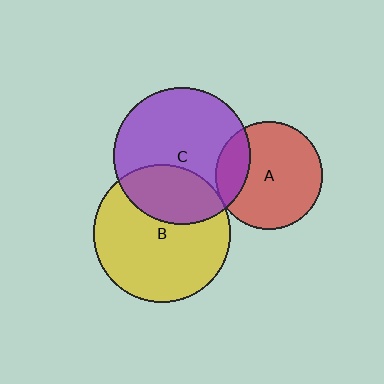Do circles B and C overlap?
Yes.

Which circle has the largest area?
Circle B (yellow).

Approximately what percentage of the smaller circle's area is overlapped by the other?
Approximately 30%.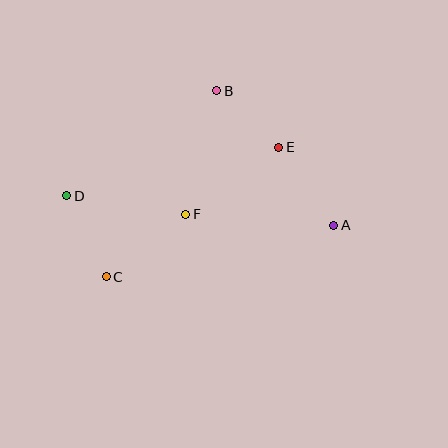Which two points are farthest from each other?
Points A and D are farthest from each other.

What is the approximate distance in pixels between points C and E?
The distance between C and E is approximately 216 pixels.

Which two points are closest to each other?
Points B and E are closest to each other.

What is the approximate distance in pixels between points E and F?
The distance between E and F is approximately 115 pixels.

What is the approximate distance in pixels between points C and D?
The distance between C and D is approximately 90 pixels.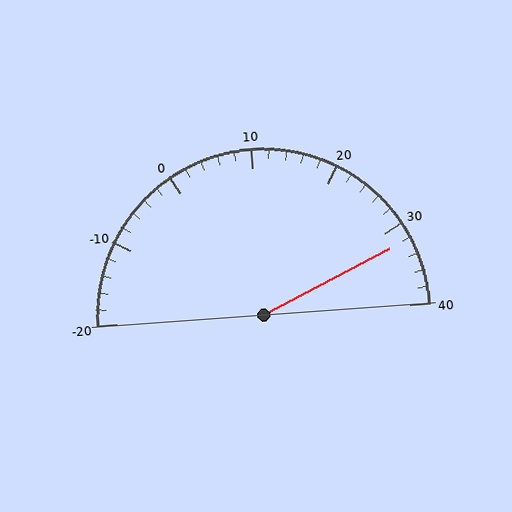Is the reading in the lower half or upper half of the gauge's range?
The reading is in the upper half of the range (-20 to 40).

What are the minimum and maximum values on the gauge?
The gauge ranges from -20 to 40.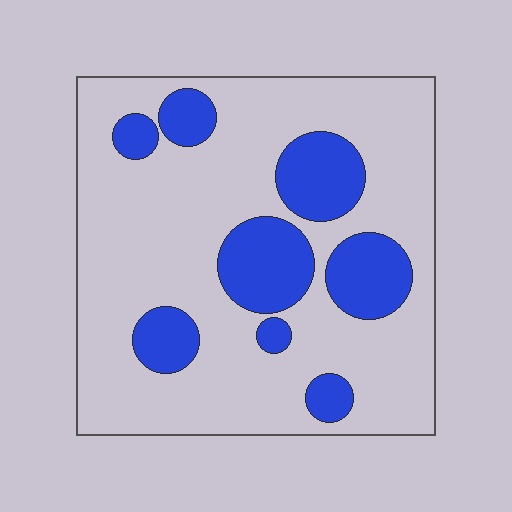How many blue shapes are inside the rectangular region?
8.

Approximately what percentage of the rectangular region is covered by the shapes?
Approximately 25%.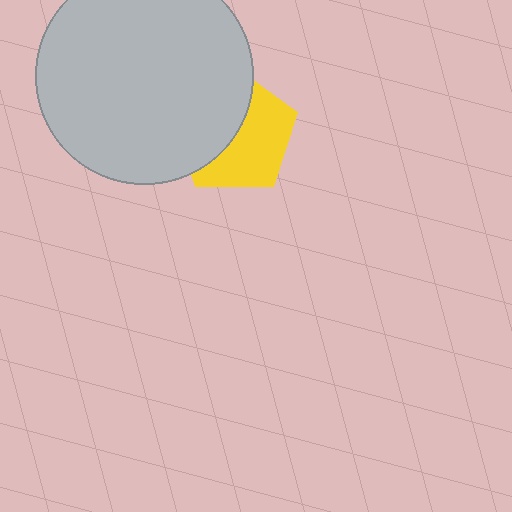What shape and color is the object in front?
The object in front is a light gray circle.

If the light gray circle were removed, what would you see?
You would see the complete yellow pentagon.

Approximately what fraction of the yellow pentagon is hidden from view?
Roughly 47% of the yellow pentagon is hidden behind the light gray circle.